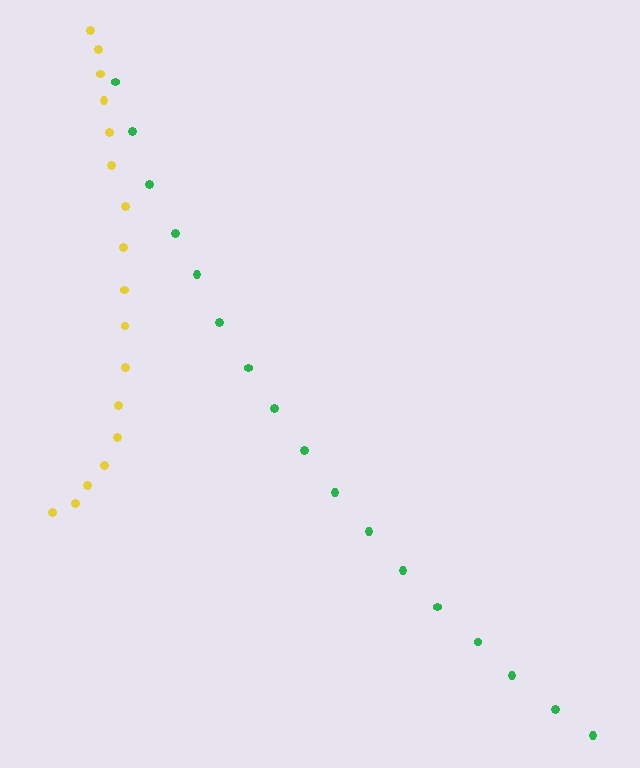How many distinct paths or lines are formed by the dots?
There are 2 distinct paths.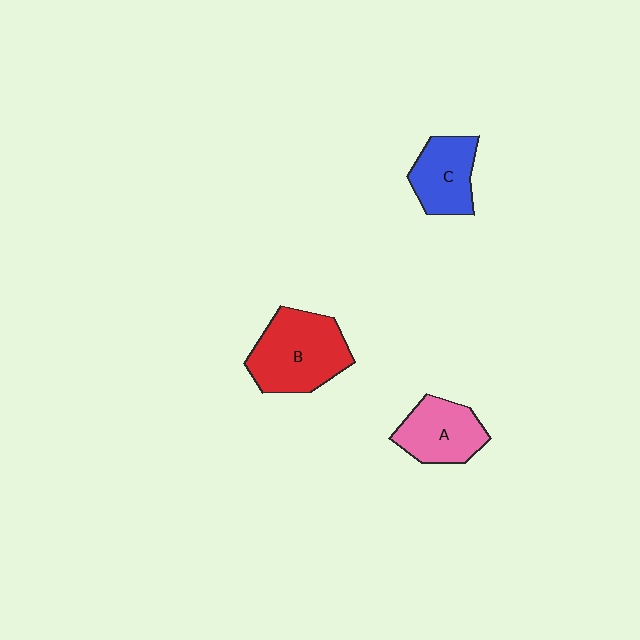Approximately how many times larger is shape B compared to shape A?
Approximately 1.4 times.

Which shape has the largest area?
Shape B (red).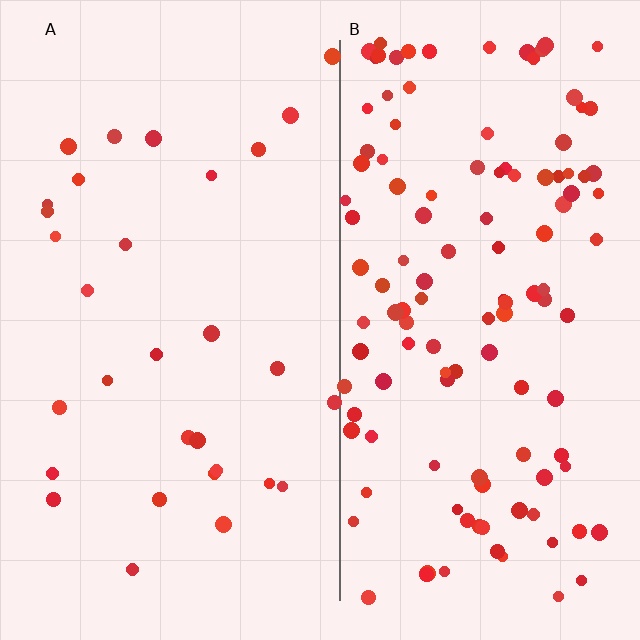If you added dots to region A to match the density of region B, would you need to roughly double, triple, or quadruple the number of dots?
Approximately quadruple.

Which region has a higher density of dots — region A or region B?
B (the right).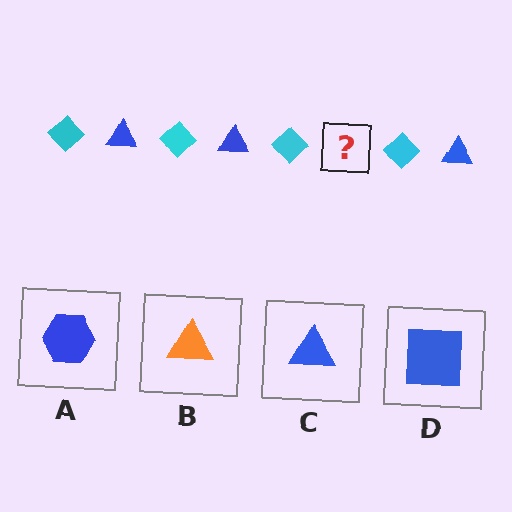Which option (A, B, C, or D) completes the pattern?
C.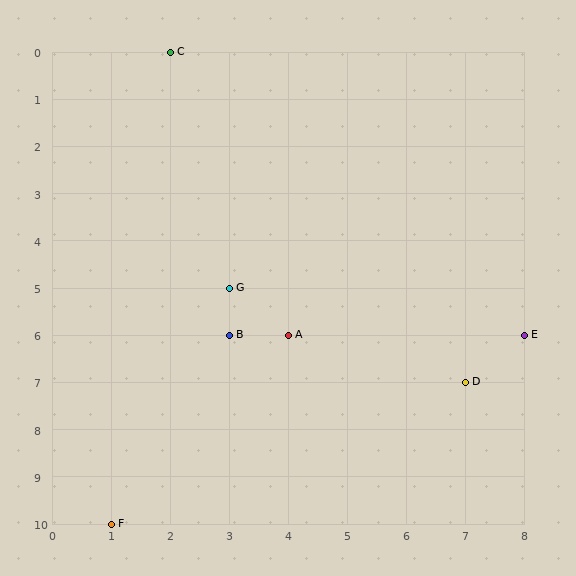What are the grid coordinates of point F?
Point F is at grid coordinates (1, 10).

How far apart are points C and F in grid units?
Points C and F are 1 column and 10 rows apart (about 10.0 grid units diagonally).